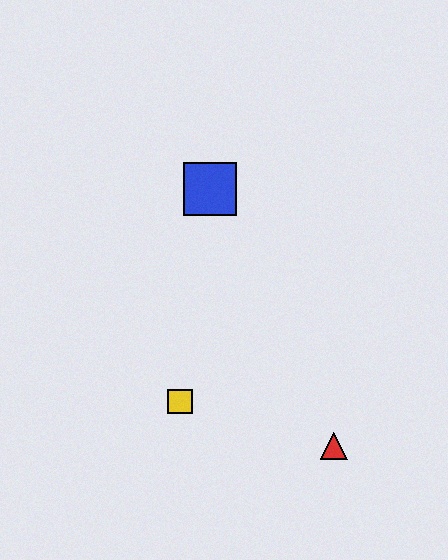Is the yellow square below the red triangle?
No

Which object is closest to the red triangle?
The yellow square is closest to the red triangle.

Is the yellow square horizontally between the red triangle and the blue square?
No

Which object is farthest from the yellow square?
The blue square is farthest from the yellow square.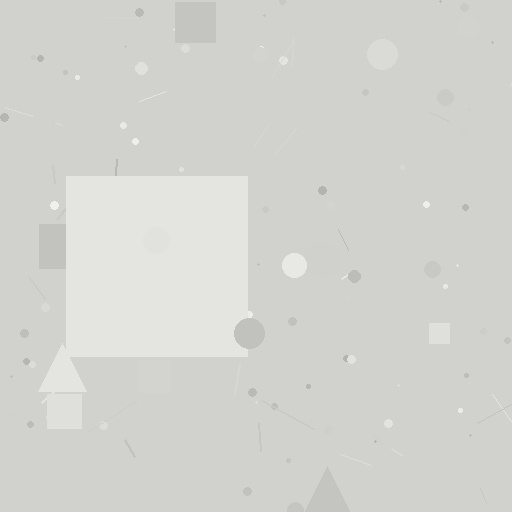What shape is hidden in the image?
A square is hidden in the image.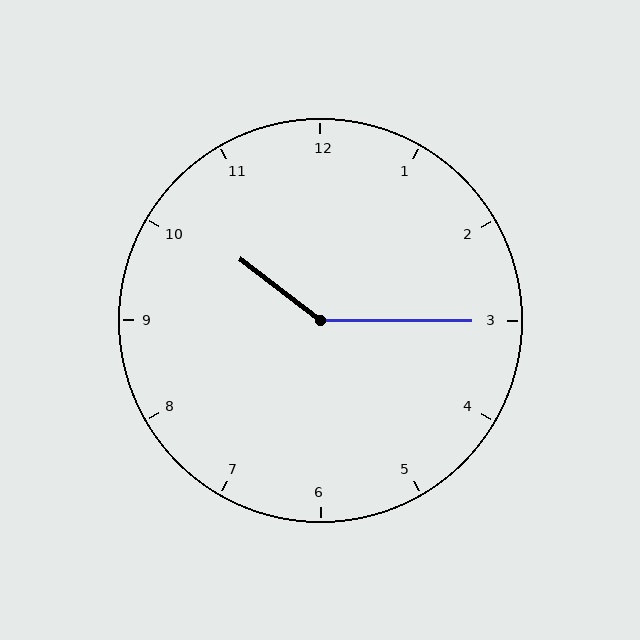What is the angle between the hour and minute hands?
Approximately 142 degrees.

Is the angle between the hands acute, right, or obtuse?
It is obtuse.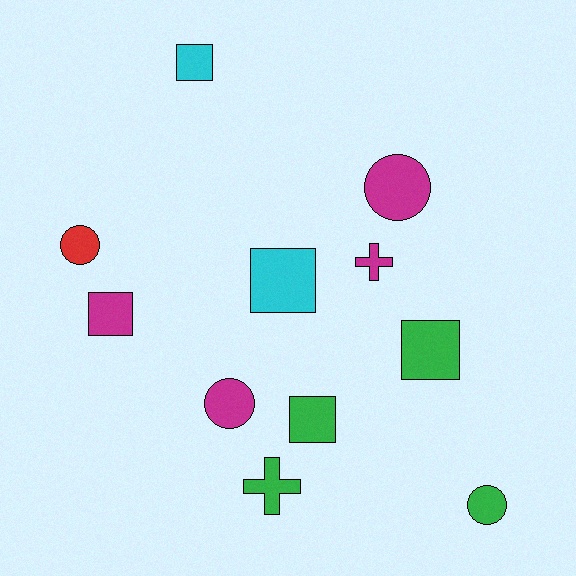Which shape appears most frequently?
Square, with 5 objects.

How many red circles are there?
There is 1 red circle.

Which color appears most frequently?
Magenta, with 4 objects.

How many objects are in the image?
There are 11 objects.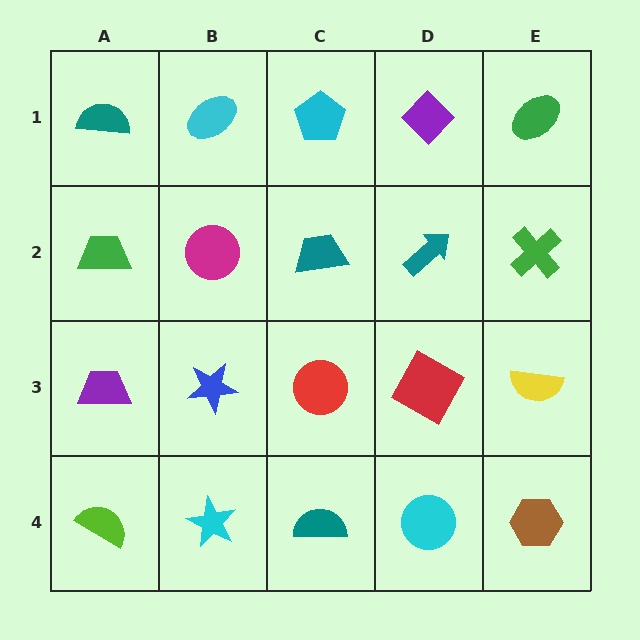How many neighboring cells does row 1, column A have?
2.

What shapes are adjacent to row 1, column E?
A green cross (row 2, column E), a purple diamond (row 1, column D).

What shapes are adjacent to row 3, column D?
A teal arrow (row 2, column D), a cyan circle (row 4, column D), a red circle (row 3, column C), a yellow semicircle (row 3, column E).